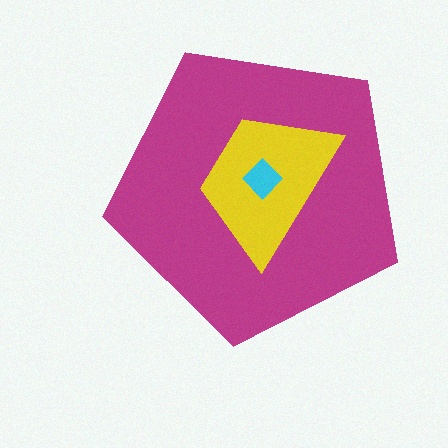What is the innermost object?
The cyan diamond.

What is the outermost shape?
The magenta pentagon.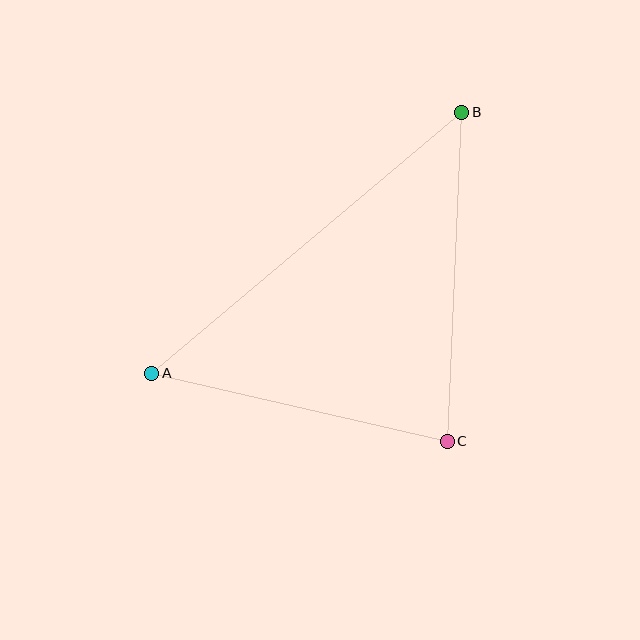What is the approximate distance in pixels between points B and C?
The distance between B and C is approximately 329 pixels.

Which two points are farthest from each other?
Points A and B are farthest from each other.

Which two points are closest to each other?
Points A and C are closest to each other.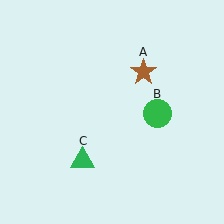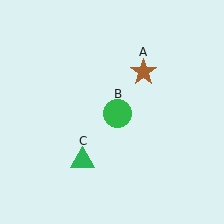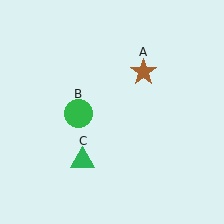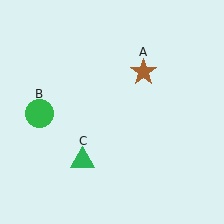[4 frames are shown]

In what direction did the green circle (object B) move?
The green circle (object B) moved left.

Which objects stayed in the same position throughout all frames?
Brown star (object A) and green triangle (object C) remained stationary.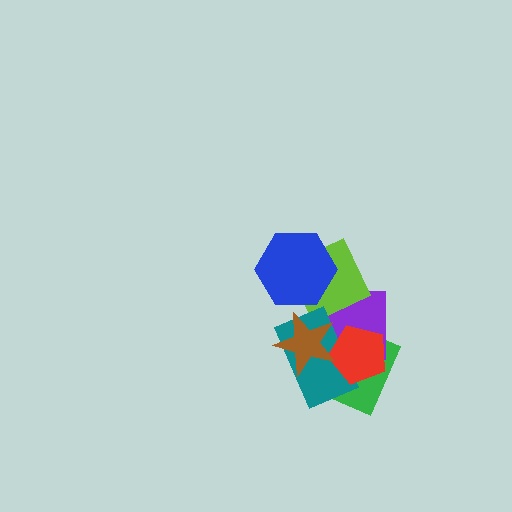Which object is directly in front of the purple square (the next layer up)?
The lime diamond is directly in front of the purple square.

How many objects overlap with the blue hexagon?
1 object overlaps with the blue hexagon.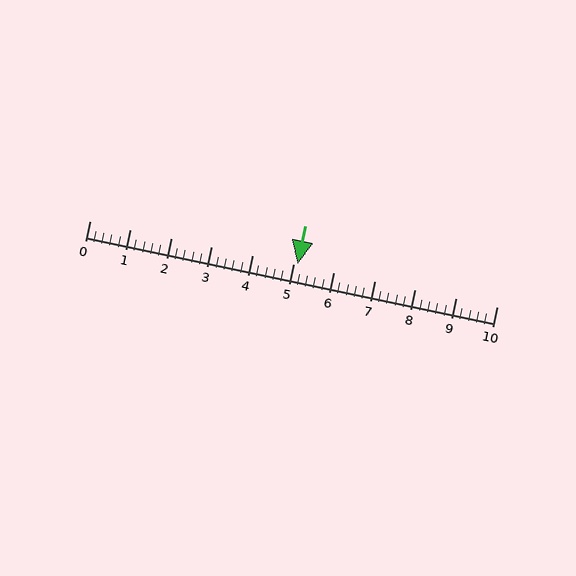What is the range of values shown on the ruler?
The ruler shows values from 0 to 10.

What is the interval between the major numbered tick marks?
The major tick marks are spaced 1 units apart.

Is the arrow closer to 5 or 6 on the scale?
The arrow is closer to 5.